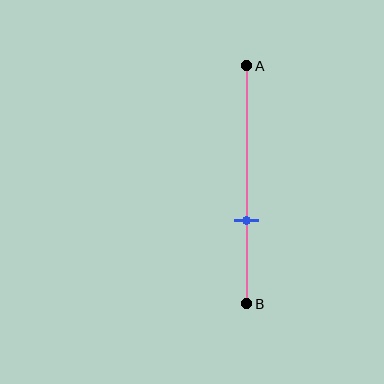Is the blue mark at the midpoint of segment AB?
No, the mark is at about 65% from A, not at the 50% midpoint.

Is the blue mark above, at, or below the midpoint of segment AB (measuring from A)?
The blue mark is below the midpoint of segment AB.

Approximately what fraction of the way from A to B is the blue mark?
The blue mark is approximately 65% of the way from A to B.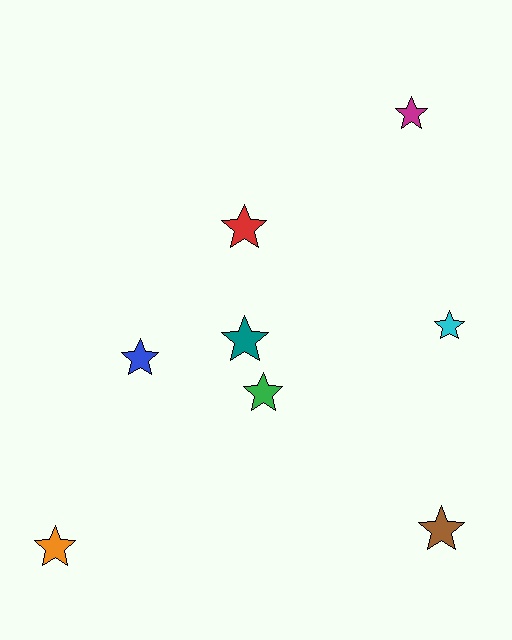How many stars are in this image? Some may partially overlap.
There are 8 stars.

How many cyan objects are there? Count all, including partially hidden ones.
There is 1 cyan object.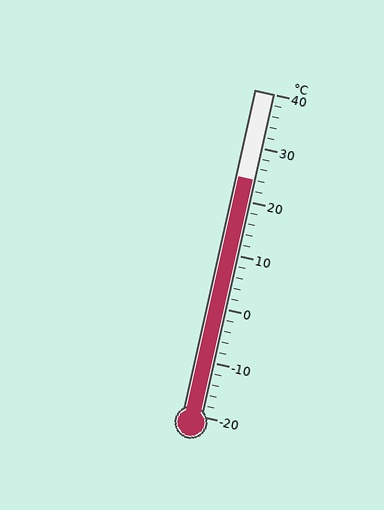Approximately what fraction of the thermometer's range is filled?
The thermometer is filled to approximately 75% of its range.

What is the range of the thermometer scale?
The thermometer scale ranges from -20°C to 40°C.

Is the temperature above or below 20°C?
The temperature is above 20°C.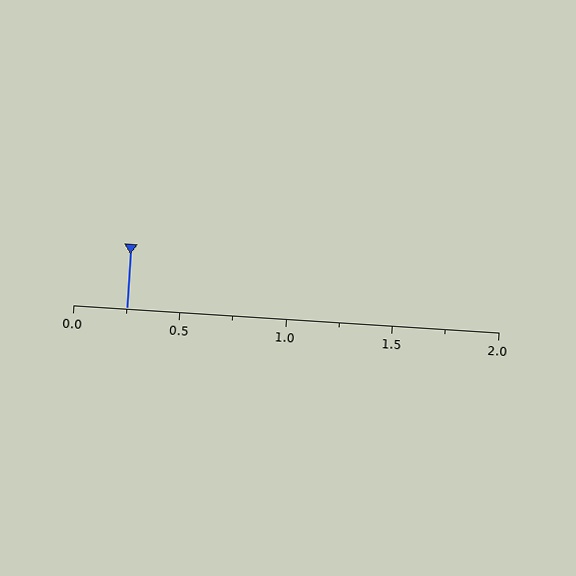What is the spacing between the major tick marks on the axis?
The major ticks are spaced 0.5 apart.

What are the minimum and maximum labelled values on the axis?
The axis runs from 0.0 to 2.0.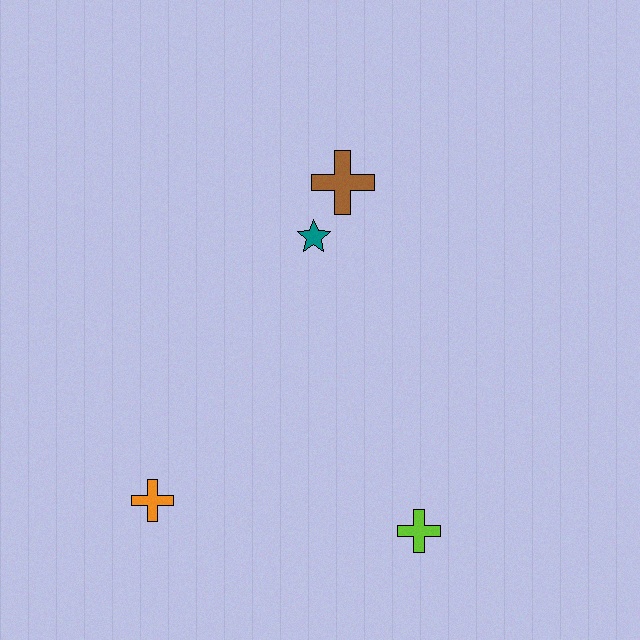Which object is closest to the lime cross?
The orange cross is closest to the lime cross.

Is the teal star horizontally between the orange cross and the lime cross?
Yes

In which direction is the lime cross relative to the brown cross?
The lime cross is below the brown cross.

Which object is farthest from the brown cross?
The orange cross is farthest from the brown cross.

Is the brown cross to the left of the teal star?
No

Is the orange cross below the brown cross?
Yes